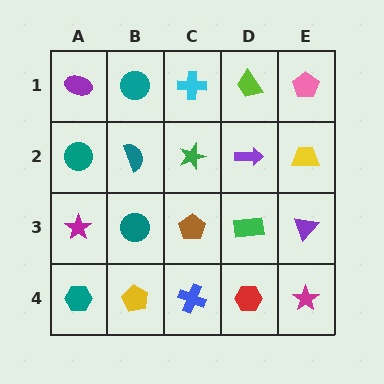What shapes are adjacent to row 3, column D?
A purple arrow (row 2, column D), a red hexagon (row 4, column D), a brown pentagon (row 3, column C), a purple triangle (row 3, column E).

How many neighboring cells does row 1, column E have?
2.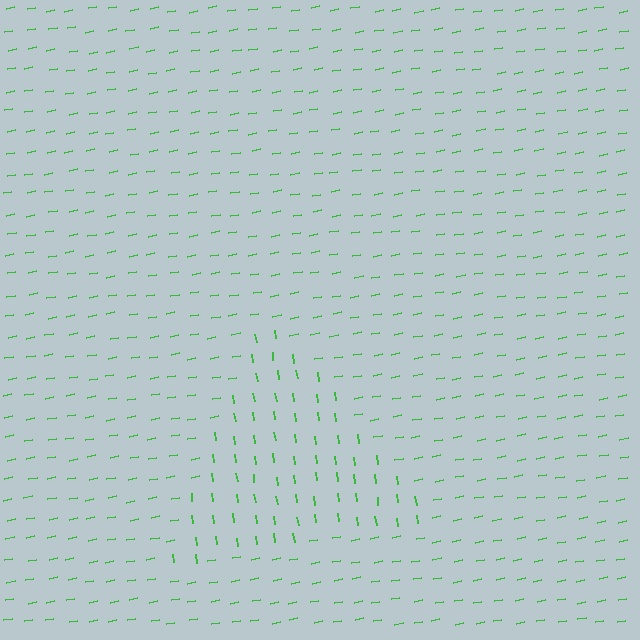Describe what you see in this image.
The image is filled with small green line segments. A triangle region in the image has lines oriented differently from the surrounding lines, creating a visible texture boundary.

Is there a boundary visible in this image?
Yes, there is a texture boundary formed by a change in line orientation.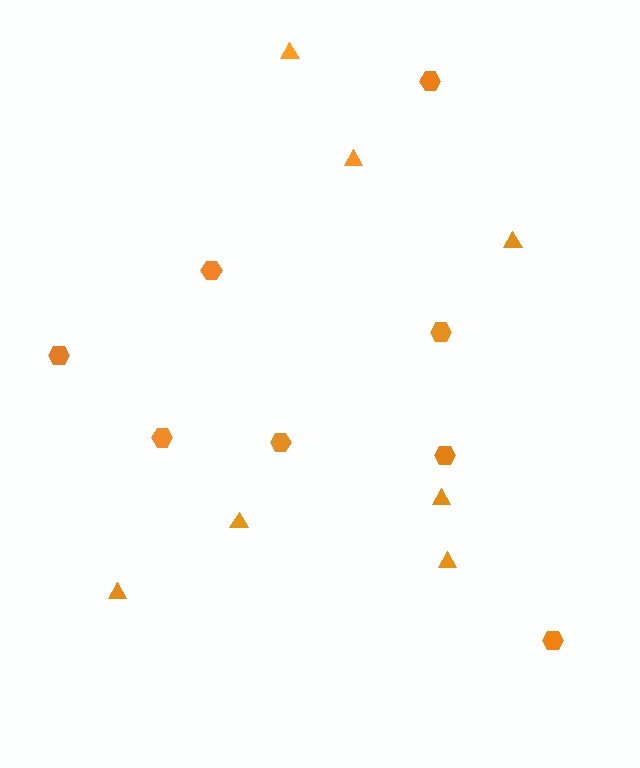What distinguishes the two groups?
There are 2 groups: one group of hexagons (8) and one group of triangles (7).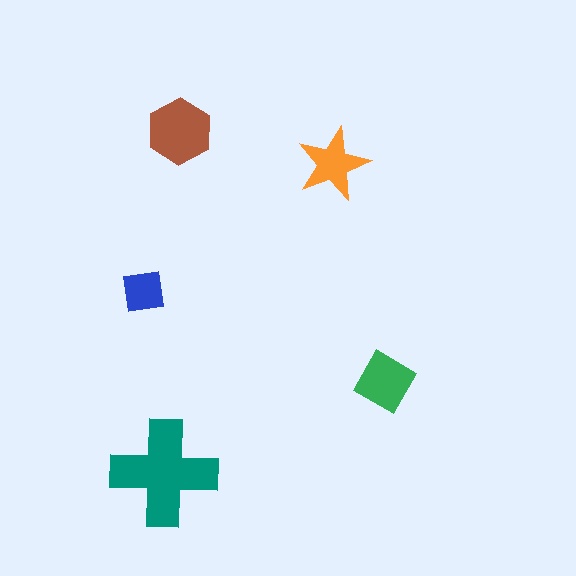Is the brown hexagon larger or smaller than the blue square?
Larger.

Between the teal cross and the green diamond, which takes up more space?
The teal cross.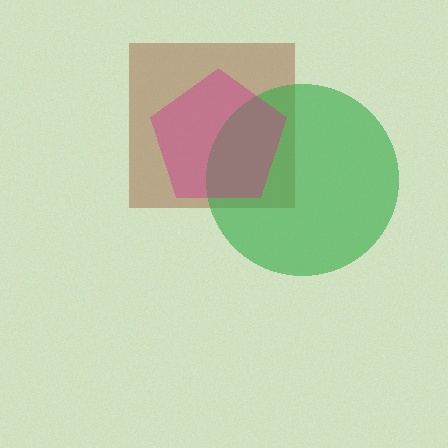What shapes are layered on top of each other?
The layered shapes are: a brown square, a green circle, a magenta pentagon.